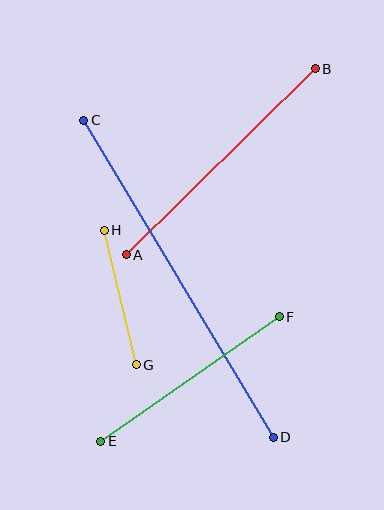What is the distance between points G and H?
The distance is approximately 138 pixels.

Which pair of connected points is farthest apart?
Points C and D are farthest apart.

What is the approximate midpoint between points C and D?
The midpoint is at approximately (178, 279) pixels.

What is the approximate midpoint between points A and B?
The midpoint is at approximately (221, 162) pixels.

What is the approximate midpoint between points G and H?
The midpoint is at approximately (120, 298) pixels.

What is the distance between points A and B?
The distance is approximately 265 pixels.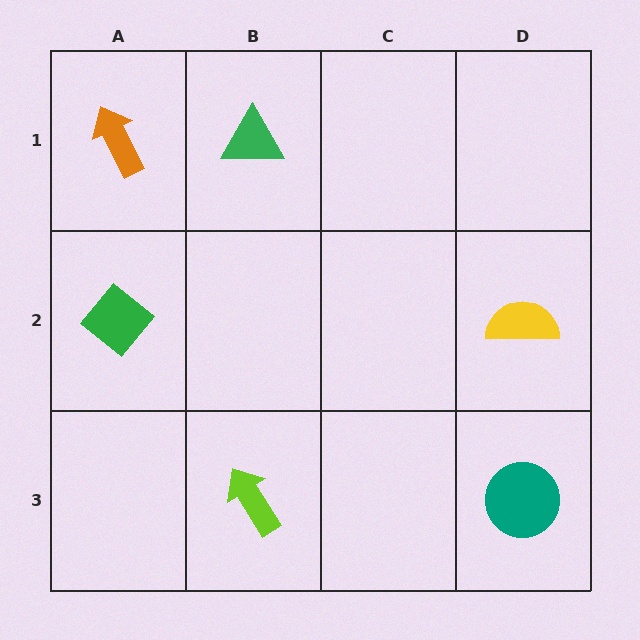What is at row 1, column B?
A green triangle.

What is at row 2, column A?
A green diamond.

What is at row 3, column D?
A teal circle.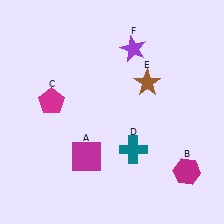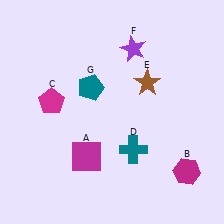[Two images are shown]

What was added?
A teal pentagon (G) was added in Image 2.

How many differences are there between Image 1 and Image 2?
There is 1 difference between the two images.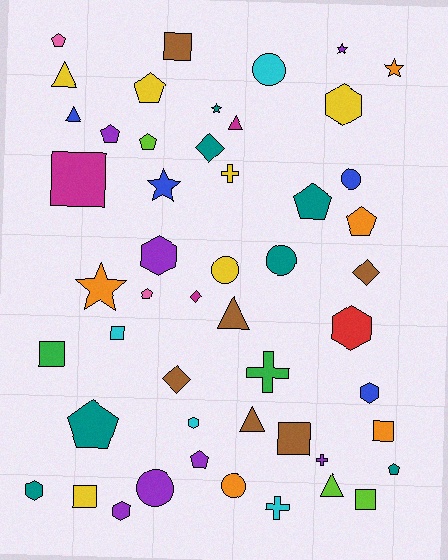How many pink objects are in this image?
There are 2 pink objects.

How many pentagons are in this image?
There are 10 pentagons.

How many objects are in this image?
There are 50 objects.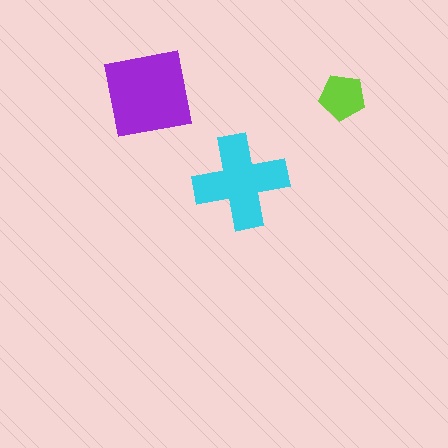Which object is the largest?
The purple square.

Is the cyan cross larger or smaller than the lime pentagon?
Larger.